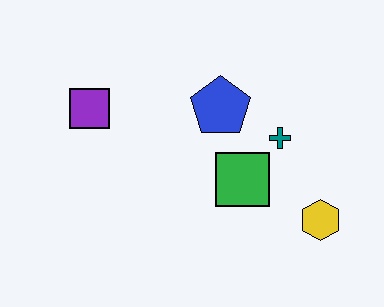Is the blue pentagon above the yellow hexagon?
Yes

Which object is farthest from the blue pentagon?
The yellow hexagon is farthest from the blue pentagon.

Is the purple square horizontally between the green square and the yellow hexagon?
No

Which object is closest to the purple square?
The blue pentagon is closest to the purple square.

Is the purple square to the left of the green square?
Yes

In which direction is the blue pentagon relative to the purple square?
The blue pentagon is to the right of the purple square.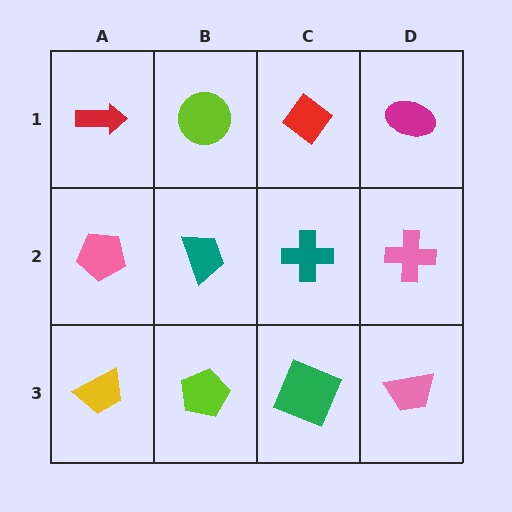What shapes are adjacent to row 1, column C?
A teal cross (row 2, column C), a lime circle (row 1, column B), a magenta ellipse (row 1, column D).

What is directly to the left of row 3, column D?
A green square.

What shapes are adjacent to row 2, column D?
A magenta ellipse (row 1, column D), a pink trapezoid (row 3, column D), a teal cross (row 2, column C).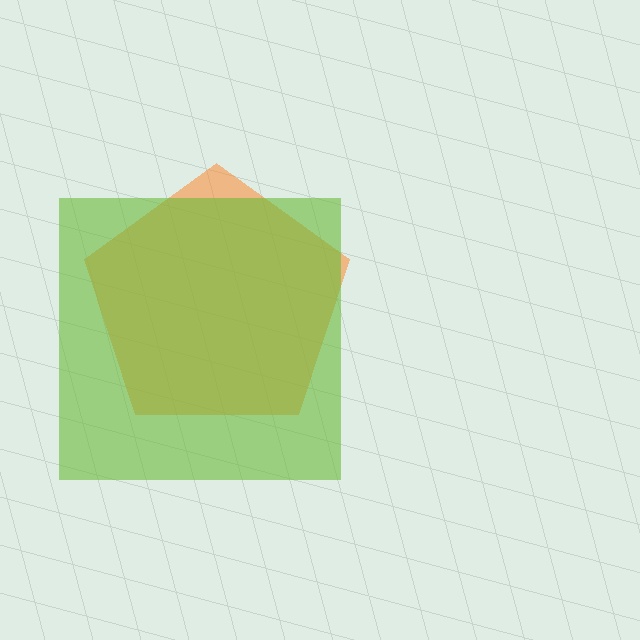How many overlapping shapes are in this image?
There are 2 overlapping shapes in the image.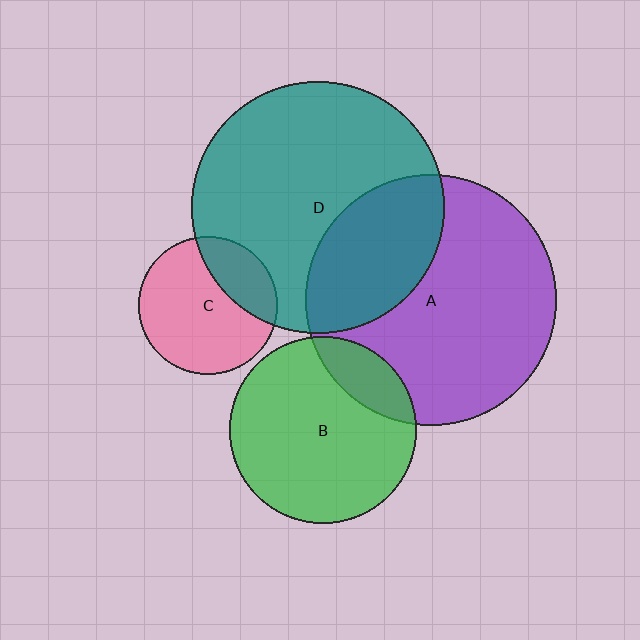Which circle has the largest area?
Circle D (teal).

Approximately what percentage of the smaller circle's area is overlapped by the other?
Approximately 25%.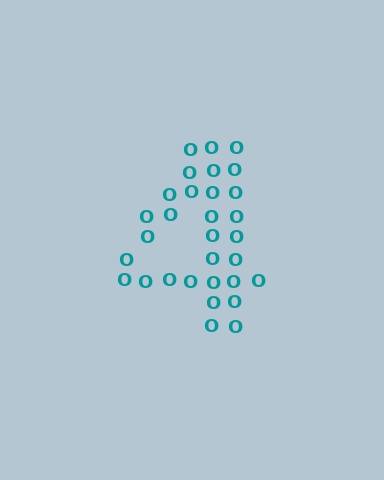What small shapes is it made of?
It is made of small letter O's.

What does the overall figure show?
The overall figure shows the digit 4.